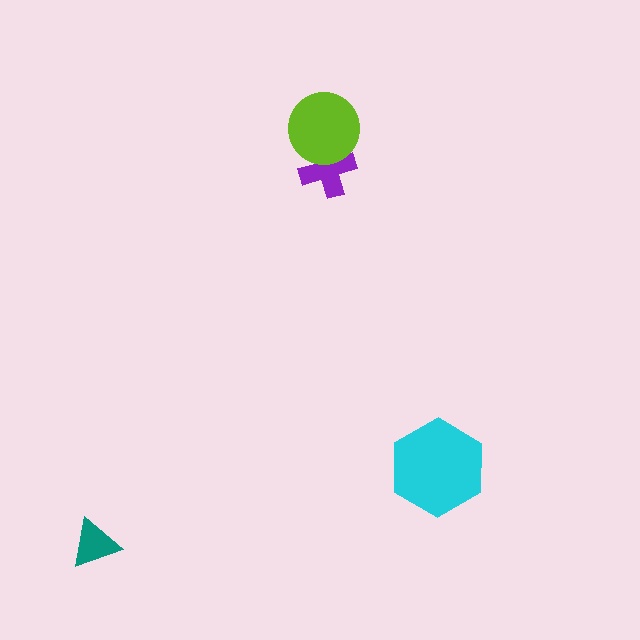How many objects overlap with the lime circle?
1 object overlaps with the lime circle.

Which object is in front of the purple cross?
The lime circle is in front of the purple cross.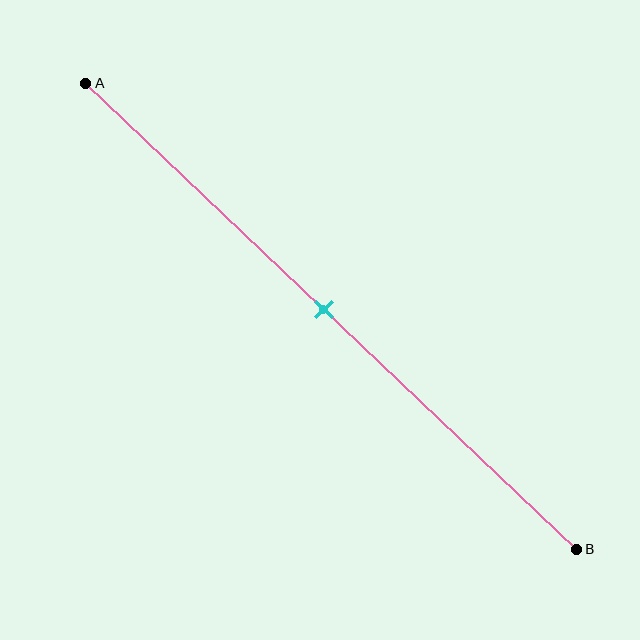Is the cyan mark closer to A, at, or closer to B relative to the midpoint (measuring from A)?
The cyan mark is approximately at the midpoint of segment AB.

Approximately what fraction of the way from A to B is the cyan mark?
The cyan mark is approximately 50% of the way from A to B.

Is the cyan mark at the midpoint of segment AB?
Yes, the mark is approximately at the midpoint.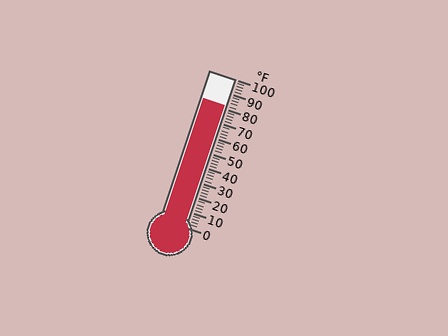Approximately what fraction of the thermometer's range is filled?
The thermometer is filled to approximately 80% of its range.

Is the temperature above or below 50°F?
The temperature is above 50°F.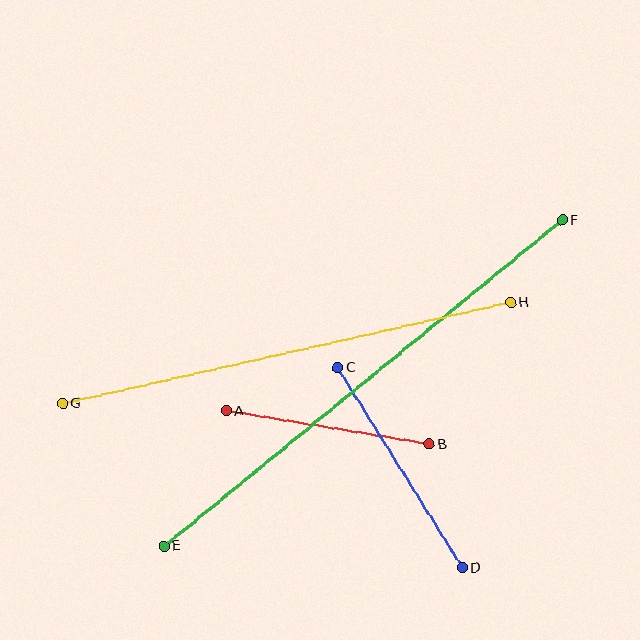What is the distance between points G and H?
The distance is approximately 459 pixels.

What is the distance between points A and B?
The distance is approximately 206 pixels.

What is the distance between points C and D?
The distance is approximately 236 pixels.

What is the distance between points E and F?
The distance is approximately 515 pixels.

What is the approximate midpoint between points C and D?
The midpoint is at approximately (400, 468) pixels.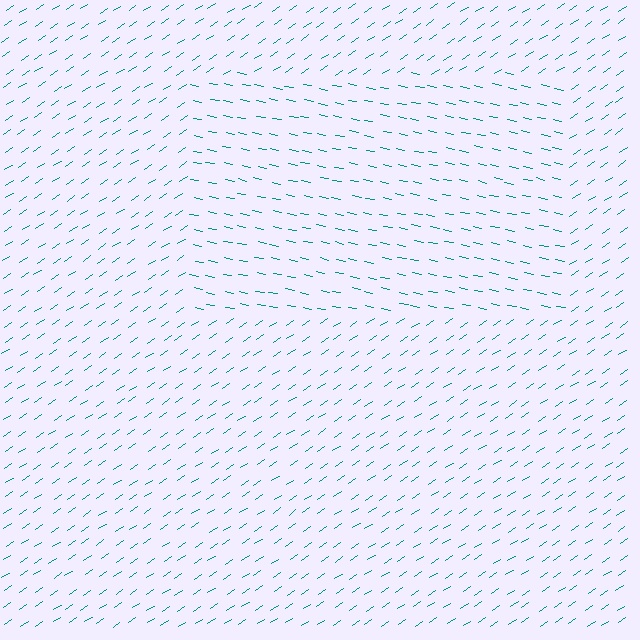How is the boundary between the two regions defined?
The boundary is defined purely by a change in line orientation (approximately 45 degrees difference). All lines are the same color and thickness.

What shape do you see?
I see a rectangle.